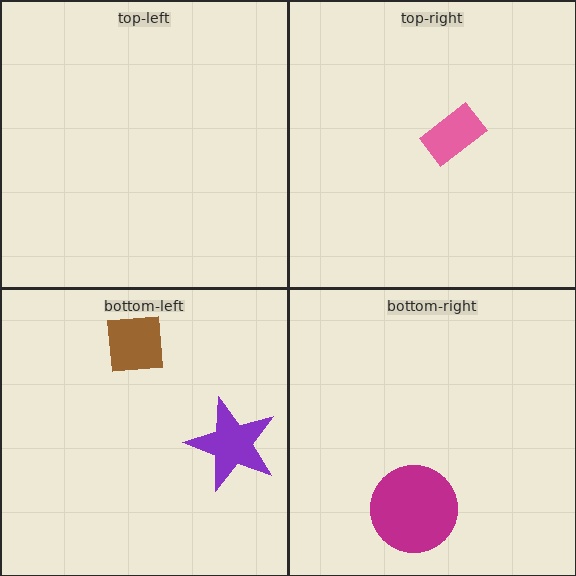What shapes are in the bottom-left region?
The brown square, the purple star.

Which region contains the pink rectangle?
The top-right region.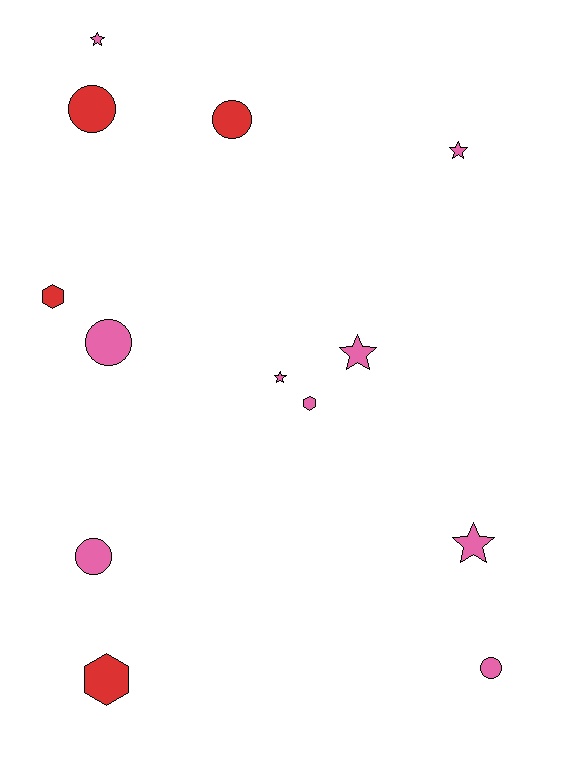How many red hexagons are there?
There are 2 red hexagons.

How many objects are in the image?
There are 13 objects.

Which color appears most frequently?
Pink, with 9 objects.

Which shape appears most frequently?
Circle, with 5 objects.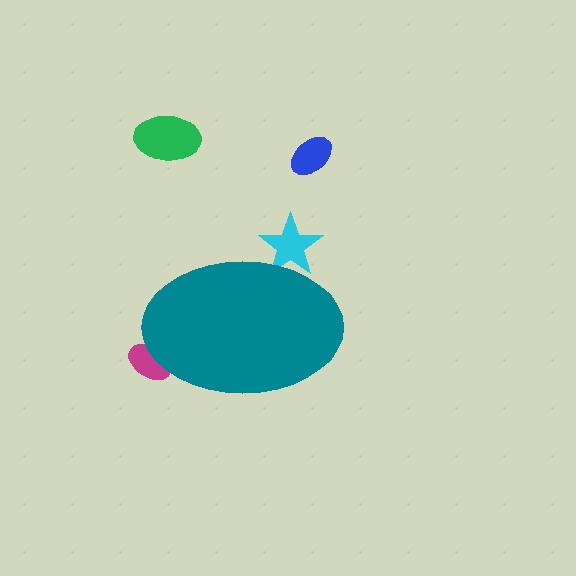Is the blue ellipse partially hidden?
No, the blue ellipse is fully visible.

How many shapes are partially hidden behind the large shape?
2 shapes are partially hidden.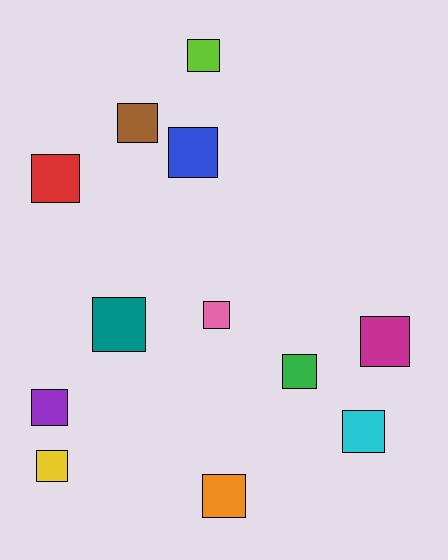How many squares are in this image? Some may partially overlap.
There are 12 squares.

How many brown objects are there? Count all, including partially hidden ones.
There is 1 brown object.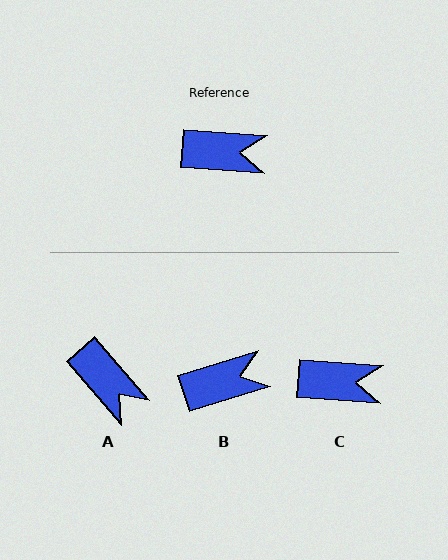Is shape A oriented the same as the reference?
No, it is off by about 45 degrees.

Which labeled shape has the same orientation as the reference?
C.